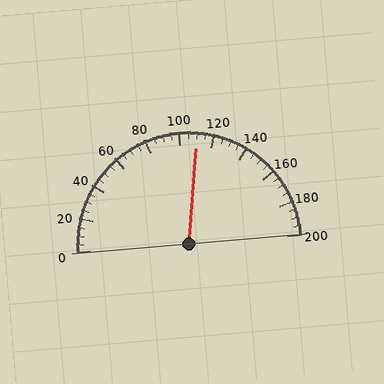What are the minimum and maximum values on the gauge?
The gauge ranges from 0 to 200.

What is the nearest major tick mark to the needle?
The nearest major tick mark is 120.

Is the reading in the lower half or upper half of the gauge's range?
The reading is in the upper half of the range (0 to 200).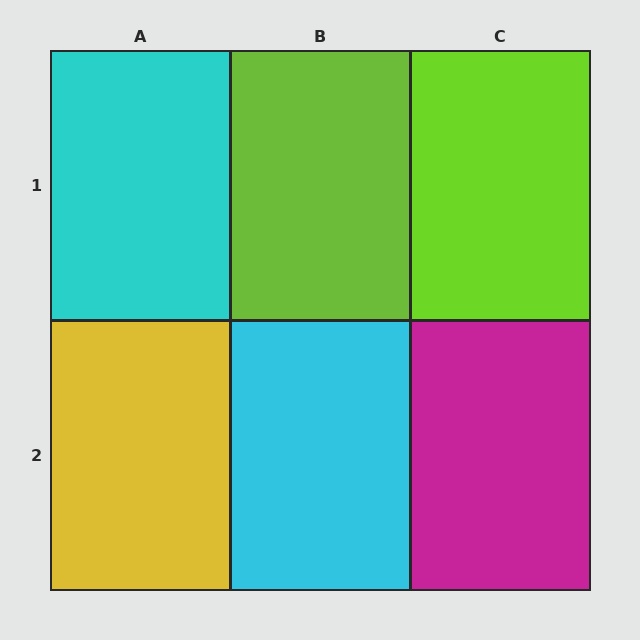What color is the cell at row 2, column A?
Yellow.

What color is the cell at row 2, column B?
Cyan.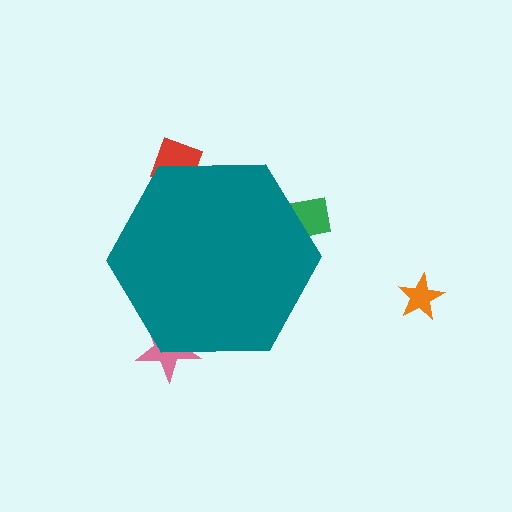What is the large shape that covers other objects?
A teal hexagon.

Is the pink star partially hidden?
Yes, the pink star is partially hidden behind the teal hexagon.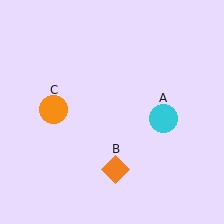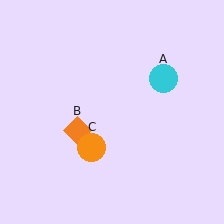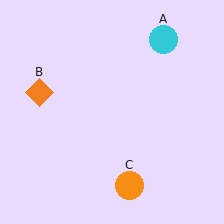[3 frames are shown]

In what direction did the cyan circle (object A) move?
The cyan circle (object A) moved up.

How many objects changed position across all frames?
3 objects changed position: cyan circle (object A), orange diamond (object B), orange circle (object C).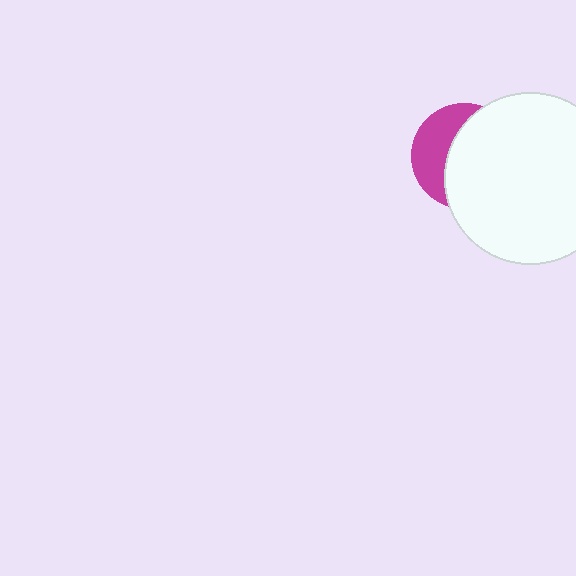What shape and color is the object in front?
The object in front is a white circle.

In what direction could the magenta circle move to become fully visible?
The magenta circle could move left. That would shift it out from behind the white circle entirely.